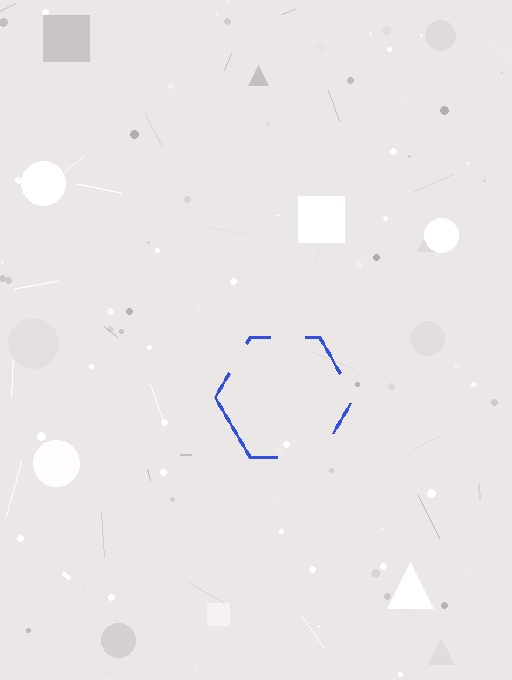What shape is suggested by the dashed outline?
The dashed outline suggests a hexagon.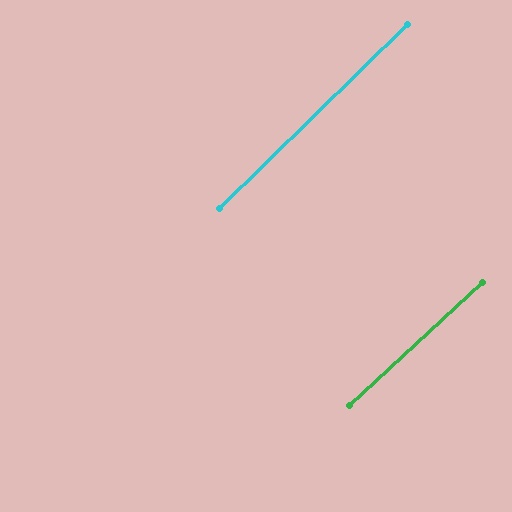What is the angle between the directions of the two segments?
Approximately 2 degrees.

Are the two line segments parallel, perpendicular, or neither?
Parallel — their directions differ by only 1.8°.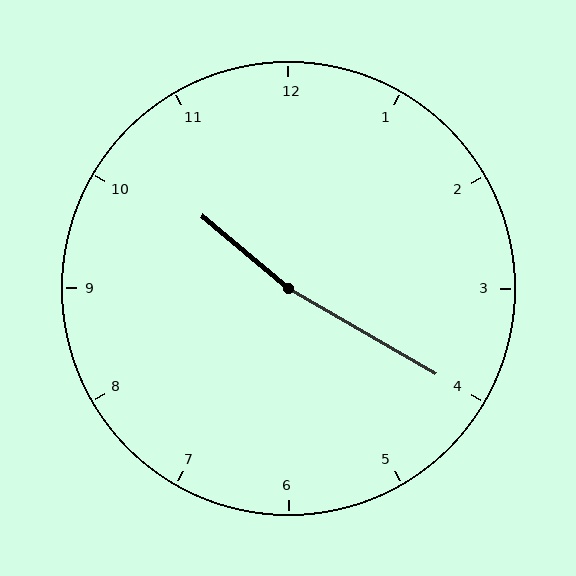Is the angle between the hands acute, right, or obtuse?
It is obtuse.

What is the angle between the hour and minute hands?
Approximately 170 degrees.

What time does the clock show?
10:20.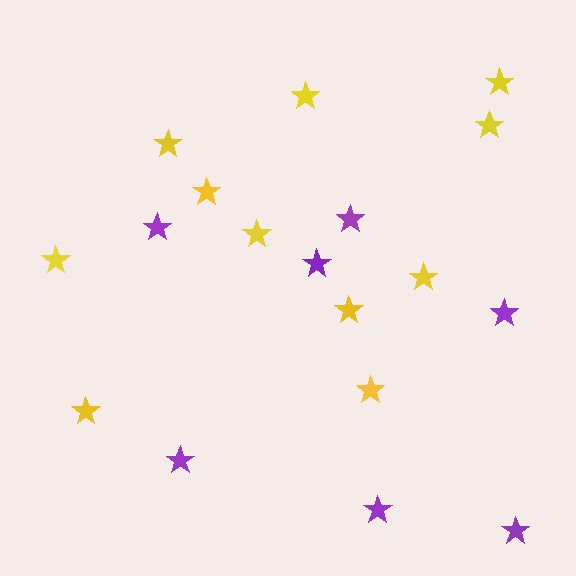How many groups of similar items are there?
There are 2 groups: one group of yellow stars (11) and one group of purple stars (7).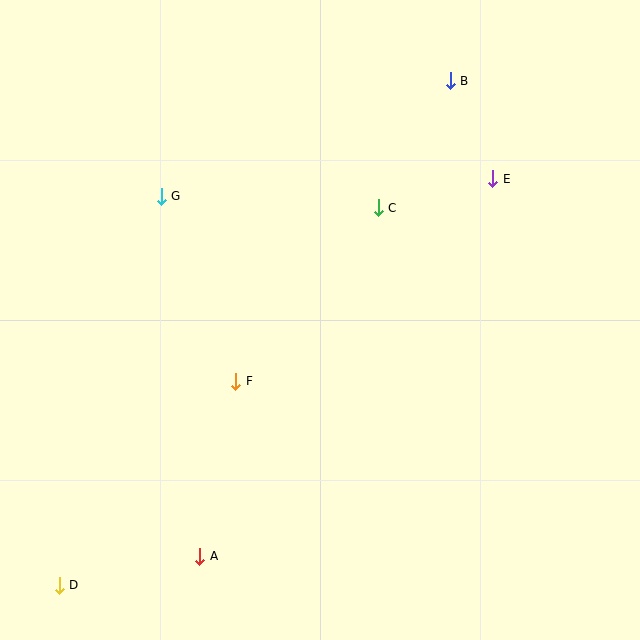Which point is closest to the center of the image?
Point F at (236, 381) is closest to the center.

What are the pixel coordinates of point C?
Point C is at (378, 208).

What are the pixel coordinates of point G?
Point G is at (161, 196).